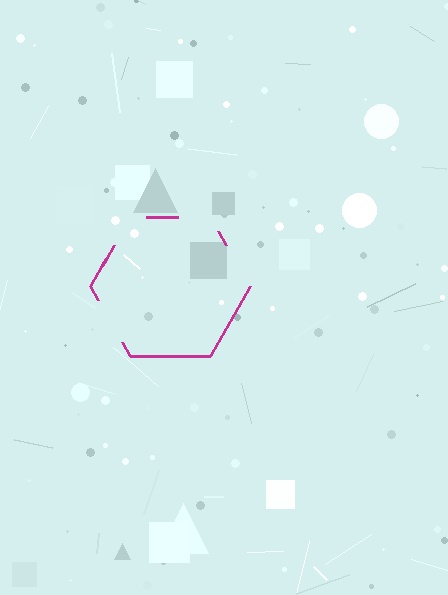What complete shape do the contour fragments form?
The contour fragments form a hexagon.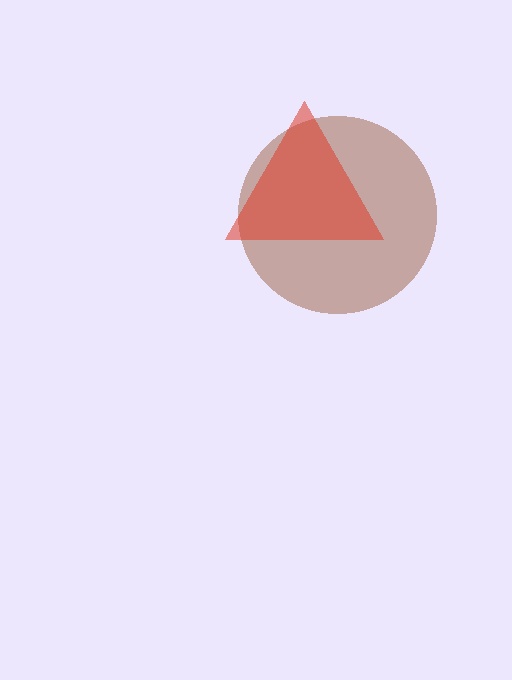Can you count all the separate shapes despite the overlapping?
Yes, there are 2 separate shapes.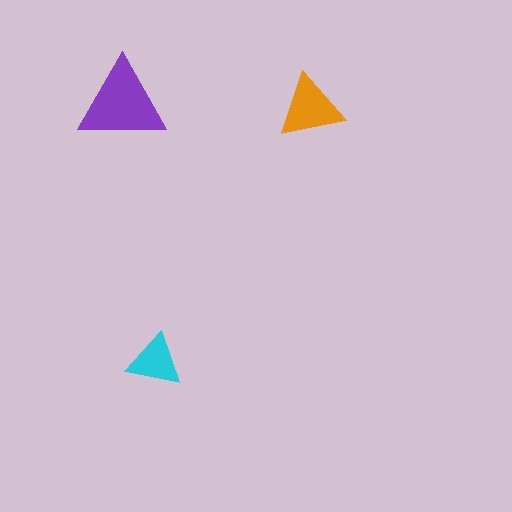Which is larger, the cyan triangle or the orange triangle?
The orange one.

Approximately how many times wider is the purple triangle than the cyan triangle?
About 1.5 times wider.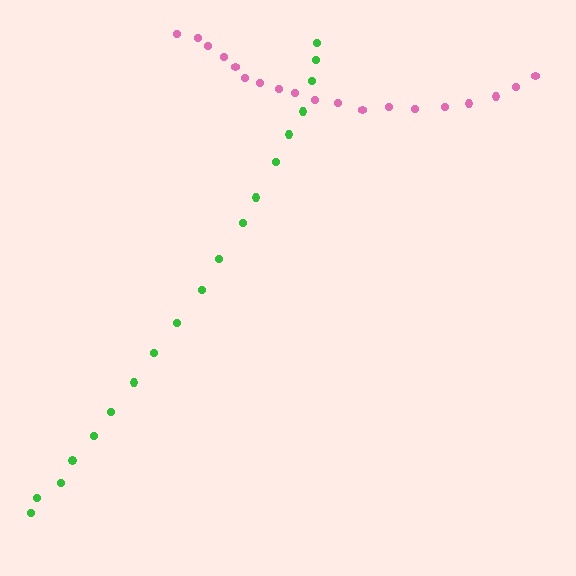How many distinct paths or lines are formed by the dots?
There are 2 distinct paths.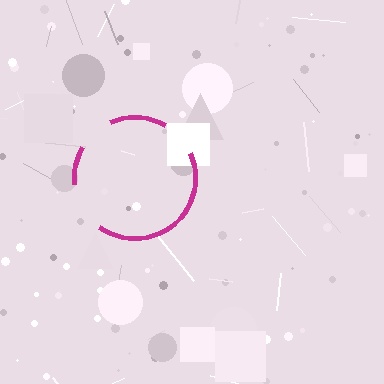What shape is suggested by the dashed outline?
The dashed outline suggests a circle.